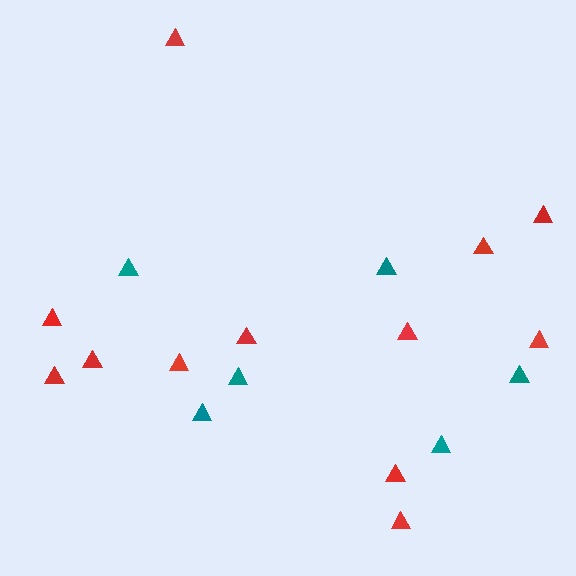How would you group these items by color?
There are 2 groups: one group of red triangles (12) and one group of teal triangles (6).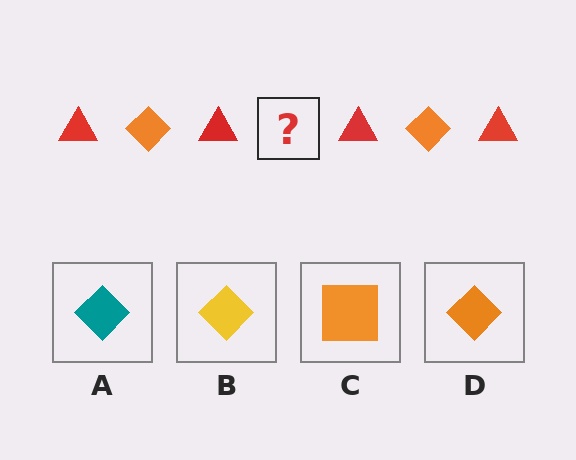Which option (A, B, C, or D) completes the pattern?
D.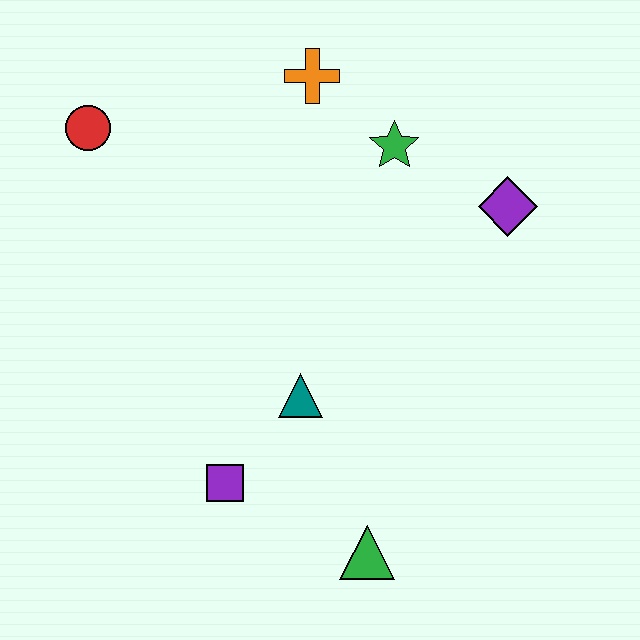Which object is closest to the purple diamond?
The green star is closest to the purple diamond.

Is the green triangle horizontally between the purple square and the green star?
Yes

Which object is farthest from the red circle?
The green triangle is farthest from the red circle.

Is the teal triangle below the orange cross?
Yes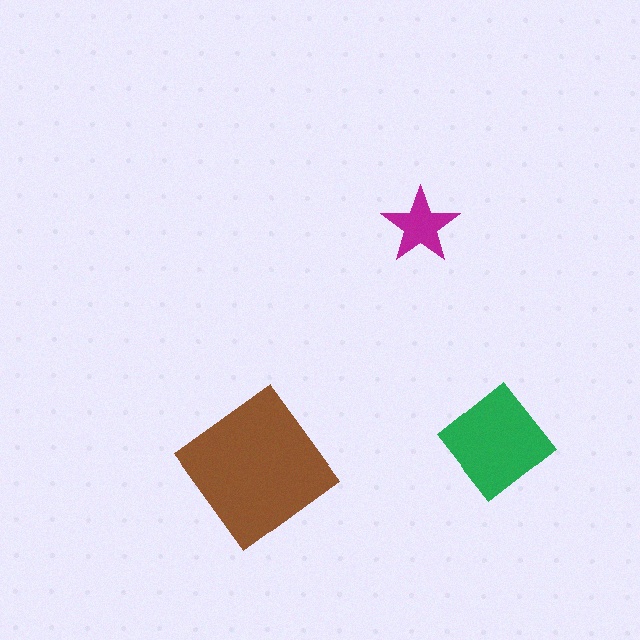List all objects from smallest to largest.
The magenta star, the green diamond, the brown diamond.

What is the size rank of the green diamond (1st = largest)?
2nd.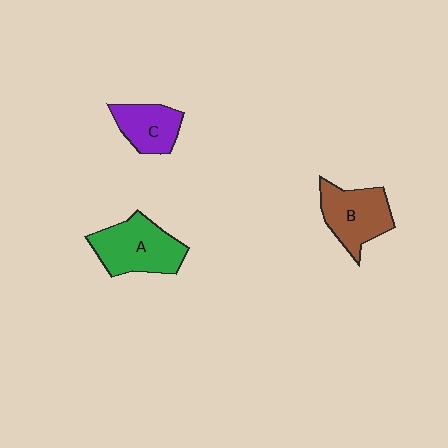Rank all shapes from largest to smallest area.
From largest to smallest: A (green), B (brown), C (purple).